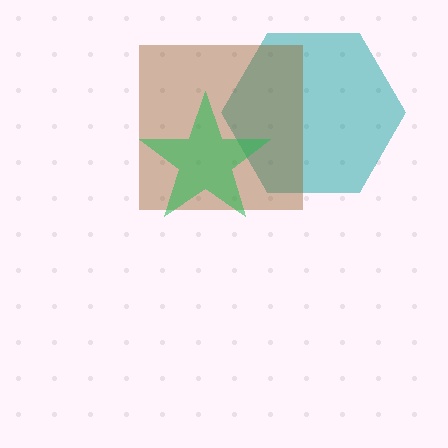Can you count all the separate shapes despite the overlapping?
Yes, there are 3 separate shapes.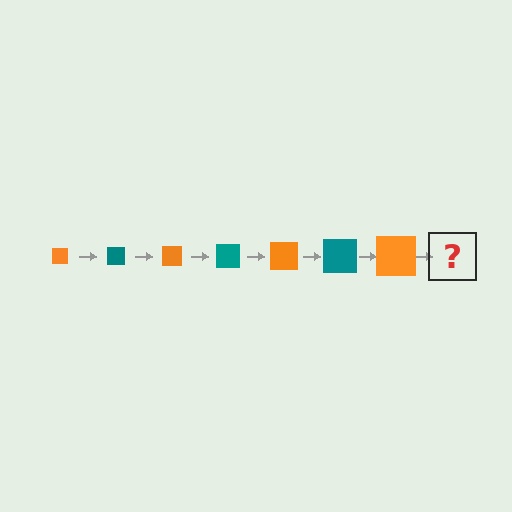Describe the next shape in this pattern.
It should be a teal square, larger than the previous one.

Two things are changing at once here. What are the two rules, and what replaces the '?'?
The two rules are that the square grows larger each step and the color cycles through orange and teal. The '?' should be a teal square, larger than the previous one.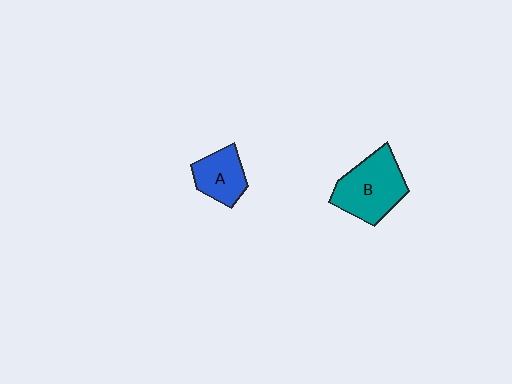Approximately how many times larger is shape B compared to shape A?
Approximately 1.6 times.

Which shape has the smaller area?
Shape A (blue).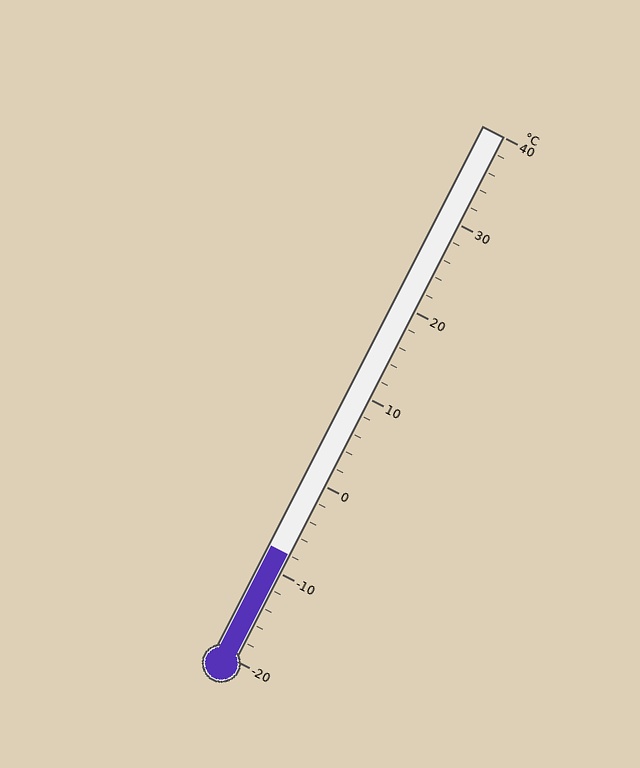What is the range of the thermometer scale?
The thermometer scale ranges from -20°C to 40°C.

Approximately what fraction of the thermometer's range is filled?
The thermometer is filled to approximately 20% of its range.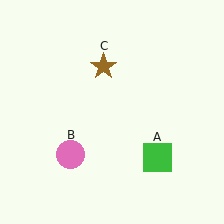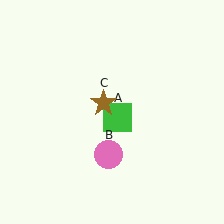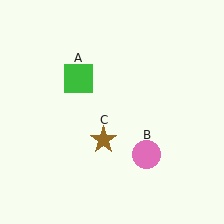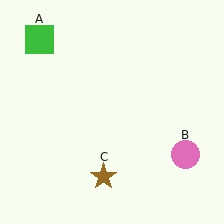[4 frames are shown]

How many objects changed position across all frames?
3 objects changed position: green square (object A), pink circle (object B), brown star (object C).